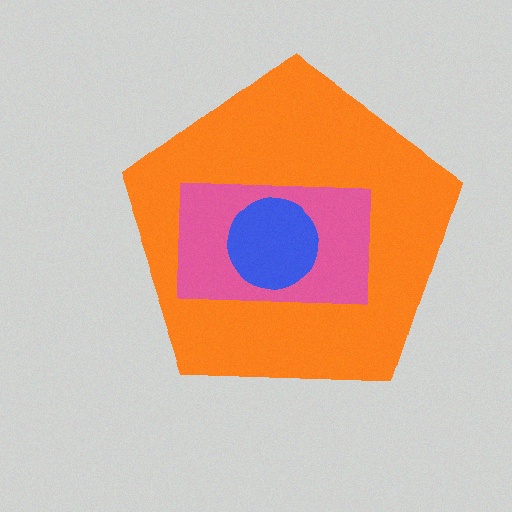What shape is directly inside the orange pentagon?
The pink rectangle.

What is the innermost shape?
The blue circle.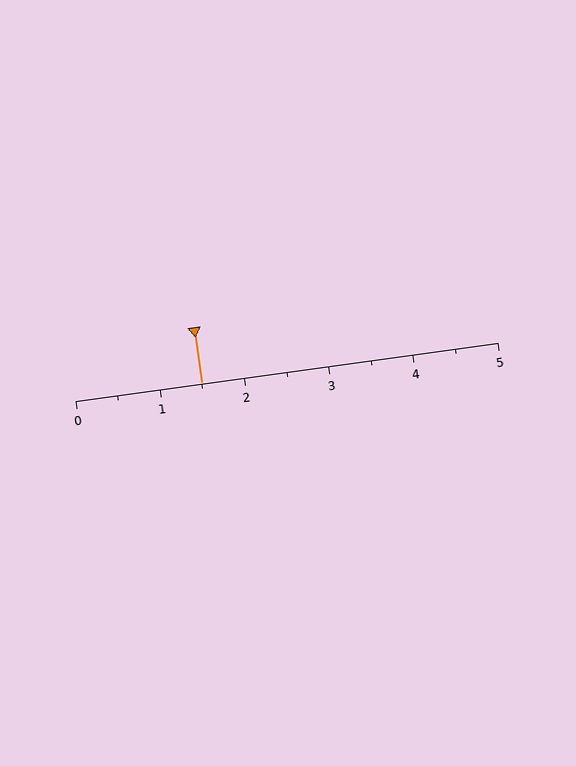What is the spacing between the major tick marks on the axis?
The major ticks are spaced 1 apart.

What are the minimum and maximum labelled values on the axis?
The axis runs from 0 to 5.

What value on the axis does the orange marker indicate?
The marker indicates approximately 1.5.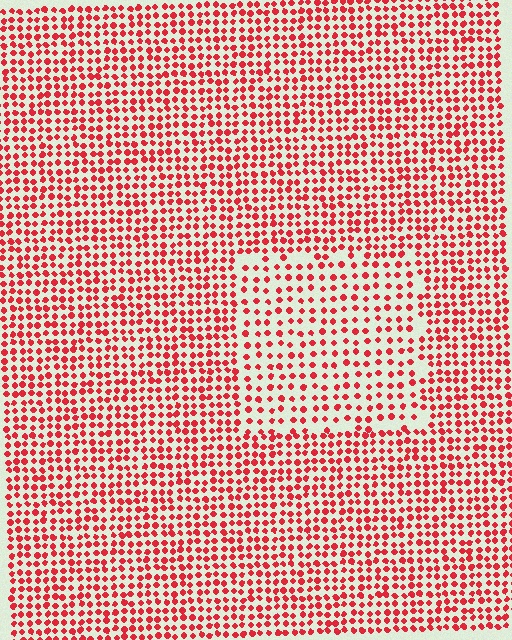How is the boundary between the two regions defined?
The boundary is defined by a change in element density (approximately 1.7x ratio). All elements are the same color, size, and shape.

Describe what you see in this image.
The image contains small red elements arranged at two different densities. A rectangle-shaped region is visible where the elements are less densely packed than the surrounding area.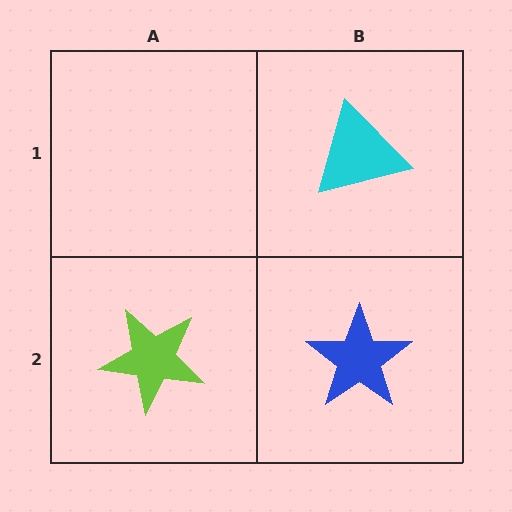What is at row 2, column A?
A lime star.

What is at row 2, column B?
A blue star.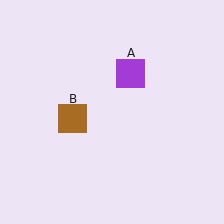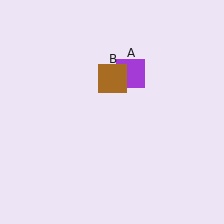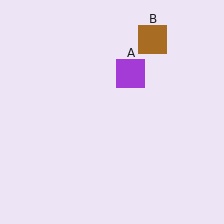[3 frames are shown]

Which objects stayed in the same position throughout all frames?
Purple square (object A) remained stationary.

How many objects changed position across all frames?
1 object changed position: brown square (object B).